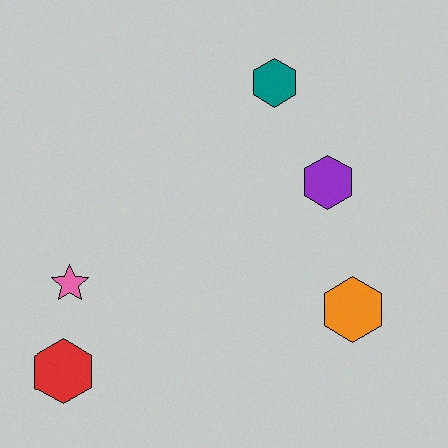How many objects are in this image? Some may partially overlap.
There are 5 objects.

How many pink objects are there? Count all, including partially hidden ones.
There is 1 pink object.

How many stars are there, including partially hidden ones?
There is 1 star.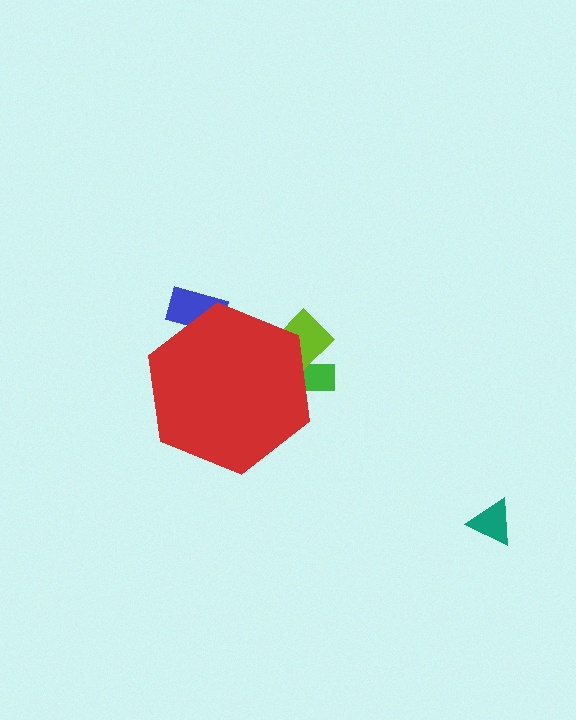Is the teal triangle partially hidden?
No, the teal triangle is fully visible.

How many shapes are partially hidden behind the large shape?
3 shapes are partially hidden.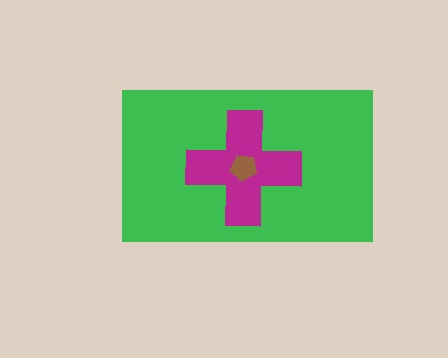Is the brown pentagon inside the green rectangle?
Yes.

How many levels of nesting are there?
3.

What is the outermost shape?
The green rectangle.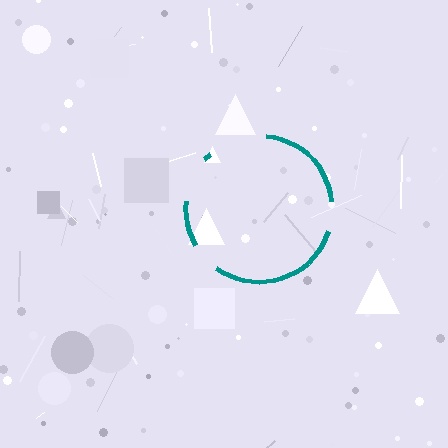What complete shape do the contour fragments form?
The contour fragments form a circle.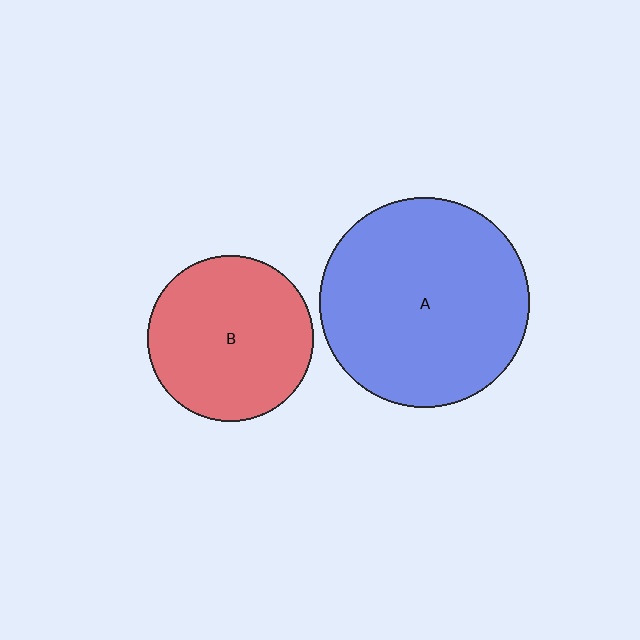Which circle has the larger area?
Circle A (blue).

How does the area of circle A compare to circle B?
Approximately 1.6 times.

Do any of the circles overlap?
No, none of the circles overlap.